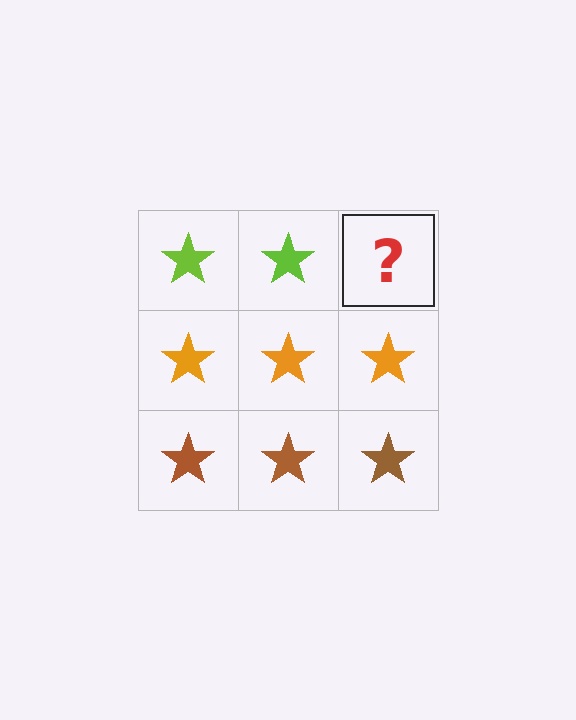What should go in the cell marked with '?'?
The missing cell should contain a lime star.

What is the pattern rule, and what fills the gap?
The rule is that each row has a consistent color. The gap should be filled with a lime star.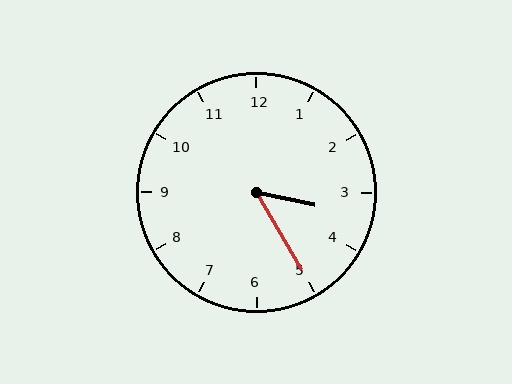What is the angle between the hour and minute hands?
Approximately 48 degrees.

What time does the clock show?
3:25.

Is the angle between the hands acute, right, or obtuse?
It is acute.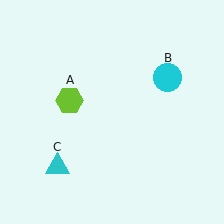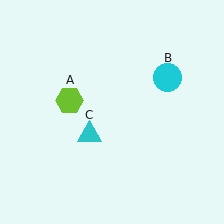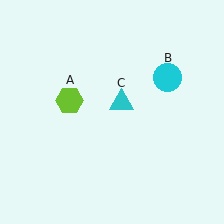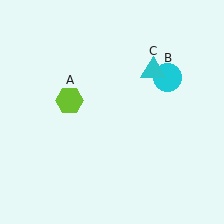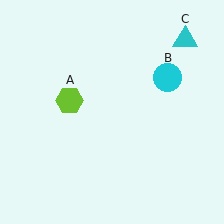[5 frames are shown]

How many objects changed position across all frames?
1 object changed position: cyan triangle (object C).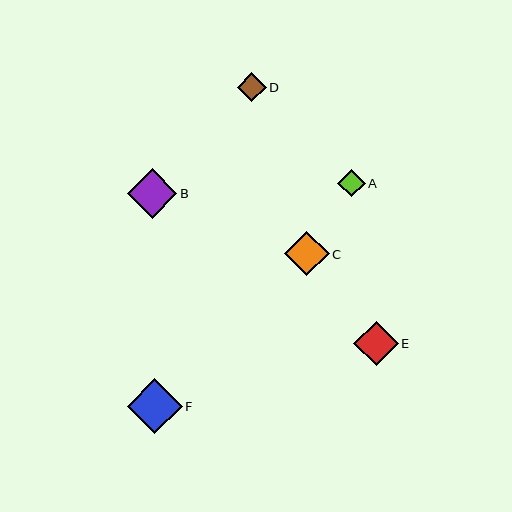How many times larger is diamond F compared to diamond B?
Diamond F is approximately 1.1 times the size of diamond B.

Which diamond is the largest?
Diamond F is the largest with a size of approximately 55 pixels.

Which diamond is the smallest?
Diamond A is the smallest with a size of approximately 27 pixels.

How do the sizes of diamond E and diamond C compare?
Diamond E and diamond C are approximately the same size.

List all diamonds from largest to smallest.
From largest to smallest: F, B, E, C, D, A.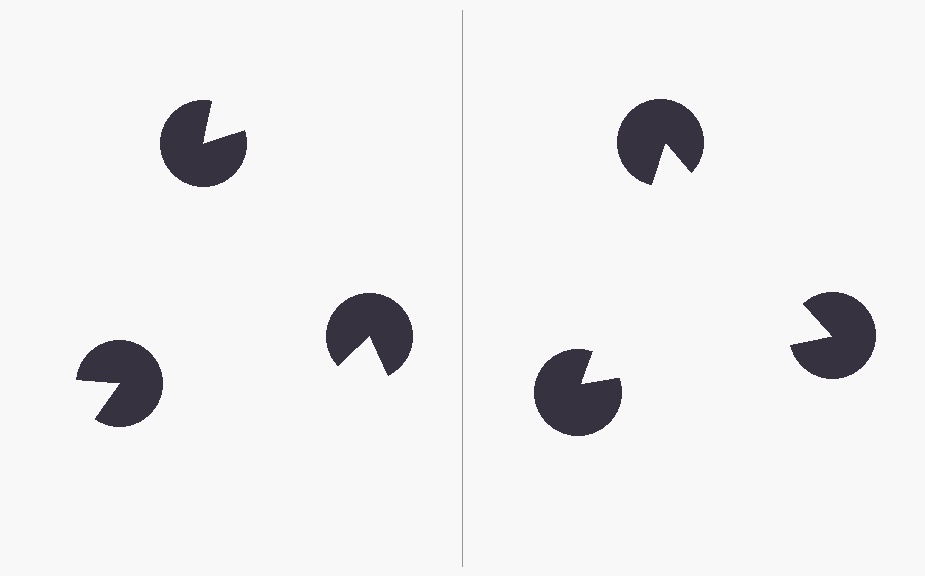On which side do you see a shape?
An illusory triangle appears on the right side. On the left side the wedge cuts are rotated, so no coherent shape forms.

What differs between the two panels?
The pac-man discs are positioned identically on both sides; only the wedge orientations differ. On the right they align to a triangle; on the left they are misaligned.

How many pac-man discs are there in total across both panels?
6 — 3 on each side.